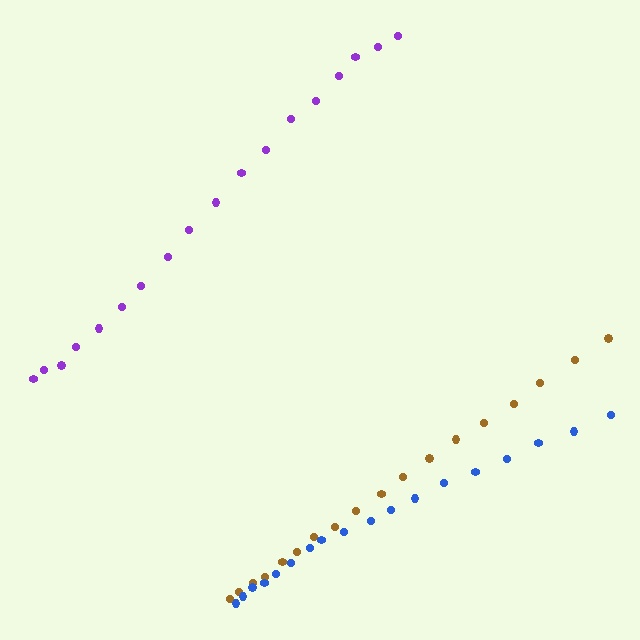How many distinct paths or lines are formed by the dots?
There are 3 distinct paths.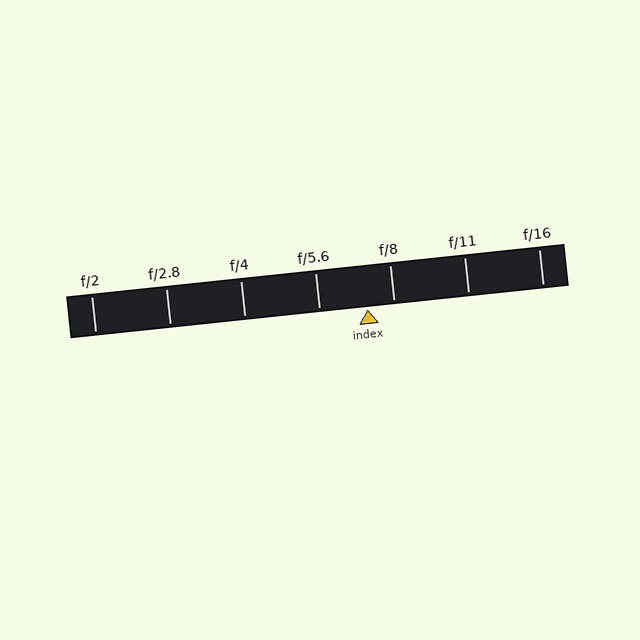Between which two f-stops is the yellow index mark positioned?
The index mark is between f/5.6 and f/8.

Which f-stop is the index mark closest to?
The index mark is closest to f/8.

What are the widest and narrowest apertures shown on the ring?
The widest aperture shown is f/2 and the narrowest is f/16.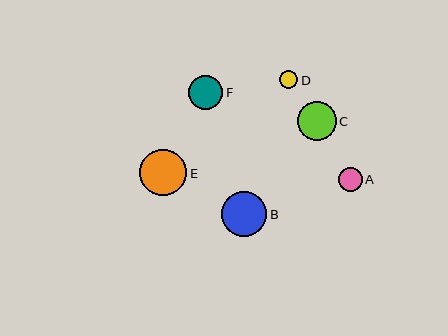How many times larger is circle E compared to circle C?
Circle E is approximately 1.2 times the size of circle C.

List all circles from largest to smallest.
From largest to smallest: E, B, C, F, A, D.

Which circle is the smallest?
Circle D is the smallest with a size of approximately 18 pixels.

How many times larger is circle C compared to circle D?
Circle C is approximately 2.2 times the size of circle D.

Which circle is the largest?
Circle E is the largest with a size of approximately 47 pixels.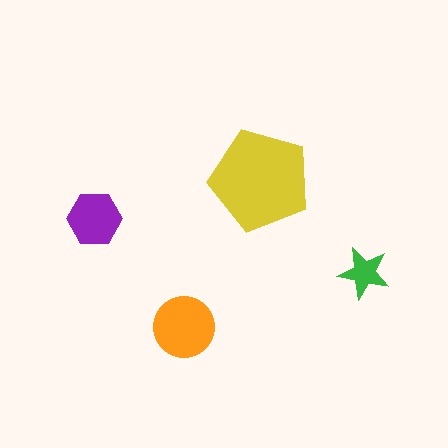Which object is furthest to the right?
The green star is rightmost.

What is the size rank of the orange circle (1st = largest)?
2nd.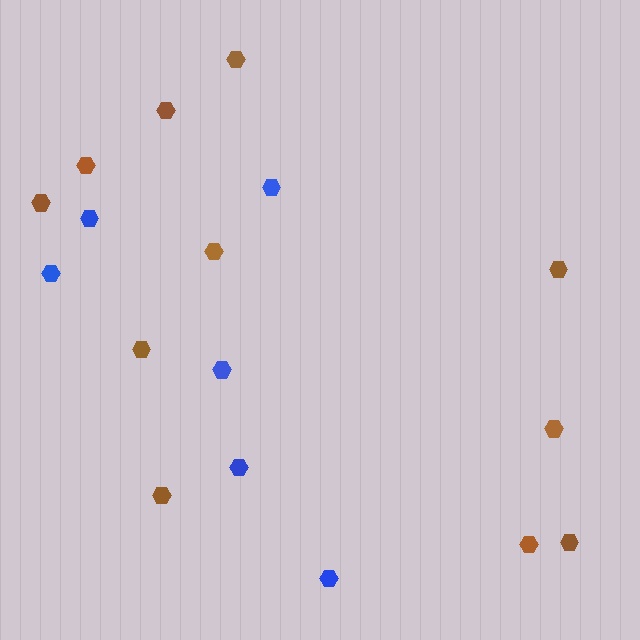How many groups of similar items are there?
There are 2 groups: one group of brown hexagons (11) and one group of blue hexagons (6).